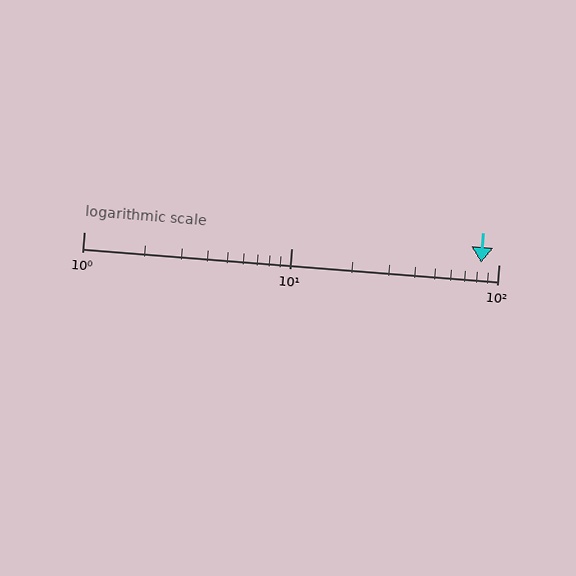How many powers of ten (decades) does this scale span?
The scale spans 2 decades, from 1 to 100.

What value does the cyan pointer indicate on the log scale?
The pointer indicates approximately 82.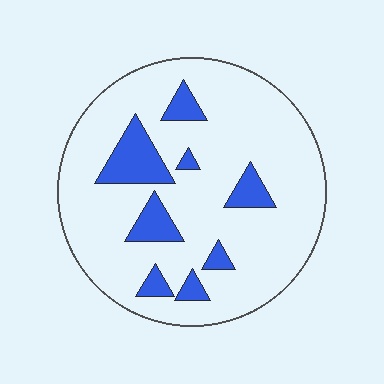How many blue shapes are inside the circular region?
8.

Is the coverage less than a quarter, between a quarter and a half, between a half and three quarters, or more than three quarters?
Less than a quarter.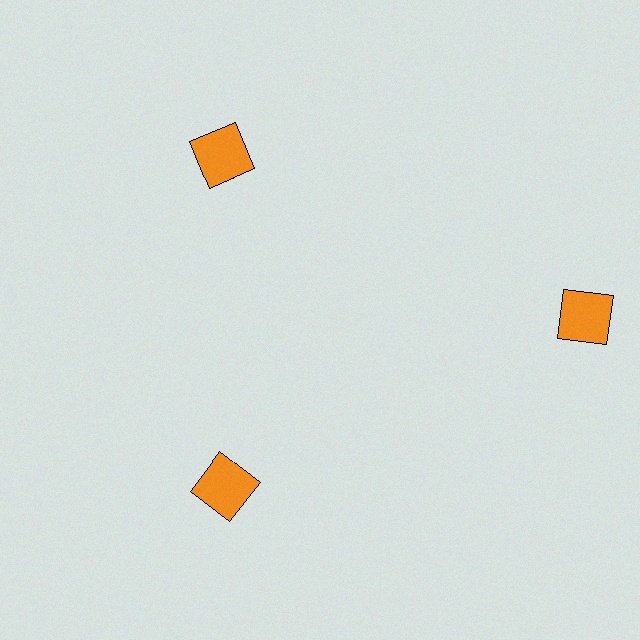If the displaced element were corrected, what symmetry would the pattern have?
It would have 3-fold rotational symmetry — the pattern would map onto itself every 120 degrees.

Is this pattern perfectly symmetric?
No. The 3 orange squares are arranged in a ring, but one element near the 3 o'clock position is pushed outward from the center, breaking the 3-fold rotational symmetry.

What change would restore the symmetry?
The symmetry would be restored by moving it inward, back onto the ring so that all 3 squares sit at equal angles and equal distance from the center.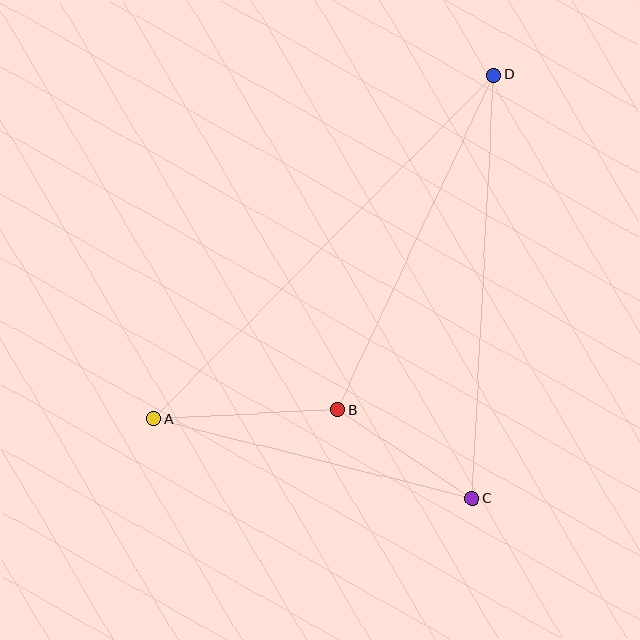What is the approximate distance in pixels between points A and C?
The distance between A and C is approximately 328 pixels.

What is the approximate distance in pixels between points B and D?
The distance between B and D is approximately 369 pixels.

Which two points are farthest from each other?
Points A and D are farthest from each other.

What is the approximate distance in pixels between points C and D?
The distance between C and D is approximately 424 pixels.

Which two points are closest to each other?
Points B and C are closest to each other.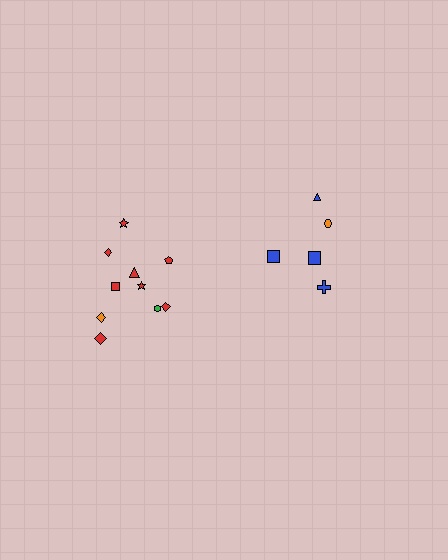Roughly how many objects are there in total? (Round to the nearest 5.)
Roughly 15 objects in total.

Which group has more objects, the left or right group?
The left group.